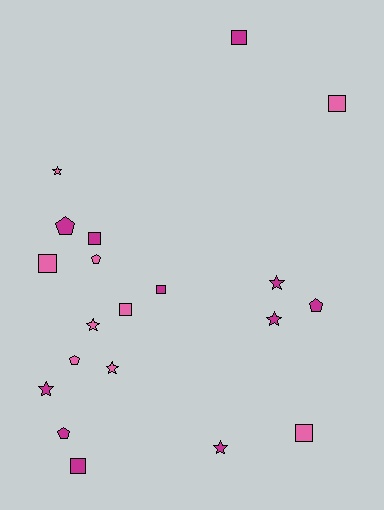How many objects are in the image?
There are 20 objects.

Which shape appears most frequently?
Square, with 8 objects.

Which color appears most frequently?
Magenta, with 11 objects.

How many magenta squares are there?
There are 4 magenta squares.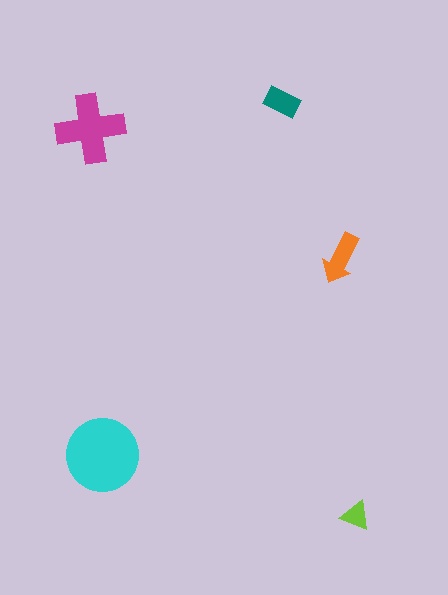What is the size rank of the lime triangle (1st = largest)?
5th.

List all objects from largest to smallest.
The cyan circle, the magenta cross, the orange arrow, the teal rectangle, the lime triangle.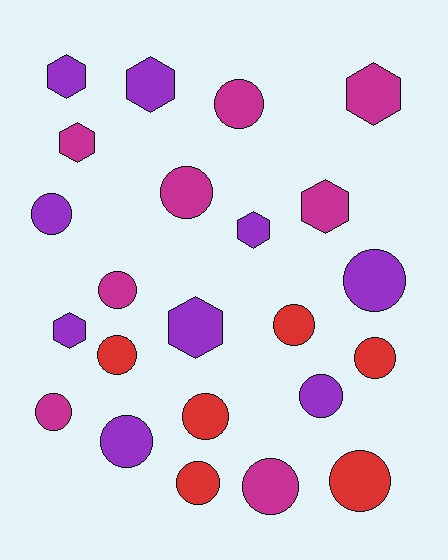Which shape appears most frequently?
Circle, with 15 objects.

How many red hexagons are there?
There are no red hexagons.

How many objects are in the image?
There are 23 objects.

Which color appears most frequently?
Purple, with 9 objects.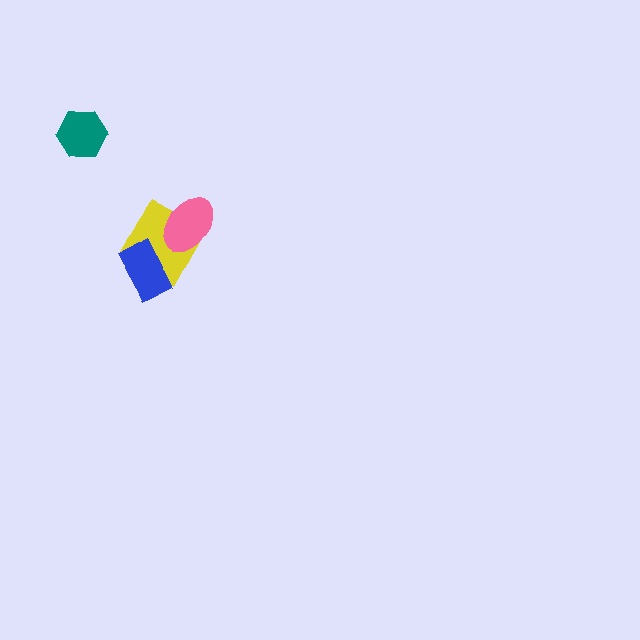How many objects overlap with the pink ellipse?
1 object overlaps with the pink ellipse.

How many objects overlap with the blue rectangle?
1 object overlaps with the blue rectangle.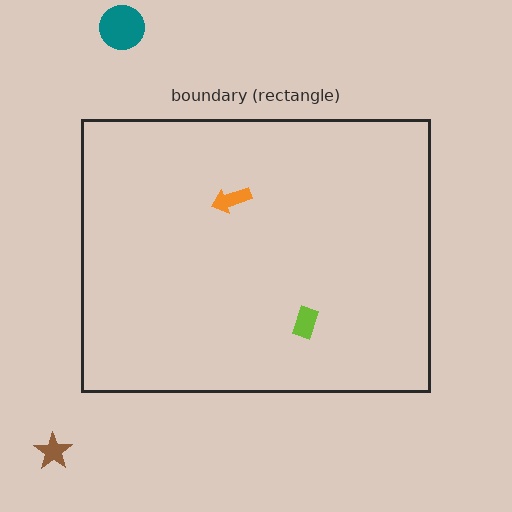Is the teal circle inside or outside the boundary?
Outside.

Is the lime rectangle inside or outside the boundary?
Inside.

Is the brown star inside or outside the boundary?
Outside.